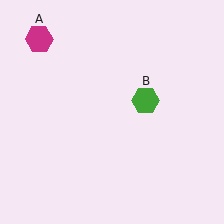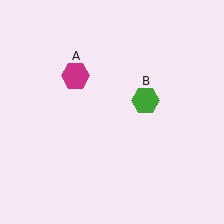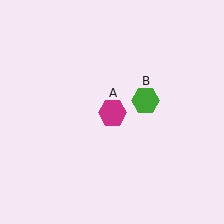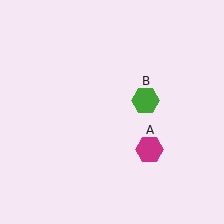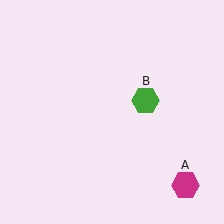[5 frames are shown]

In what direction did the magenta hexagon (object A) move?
The magenta hexagon (object A) moved down and to the right.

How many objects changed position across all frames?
1 object changed position: magenta hexagon (object A).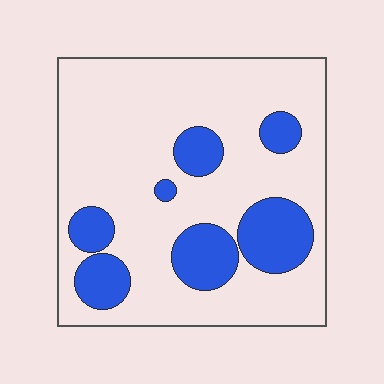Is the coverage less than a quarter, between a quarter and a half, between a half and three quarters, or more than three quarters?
Less than a quarter.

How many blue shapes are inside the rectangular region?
7.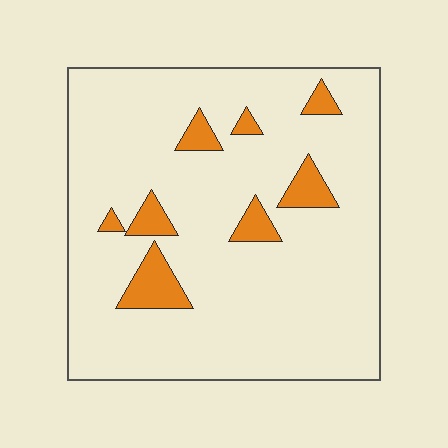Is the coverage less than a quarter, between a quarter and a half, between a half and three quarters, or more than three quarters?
Less than a quarter.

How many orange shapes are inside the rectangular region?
8.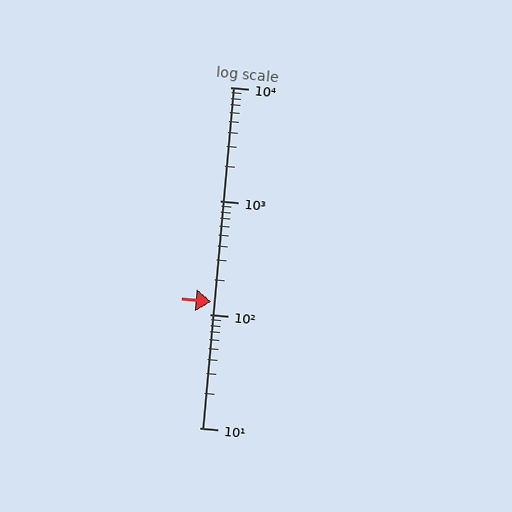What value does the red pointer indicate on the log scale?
The pointer indicates approximately 130.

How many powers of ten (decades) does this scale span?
The scale spans 3 decades, from 10 to 10000.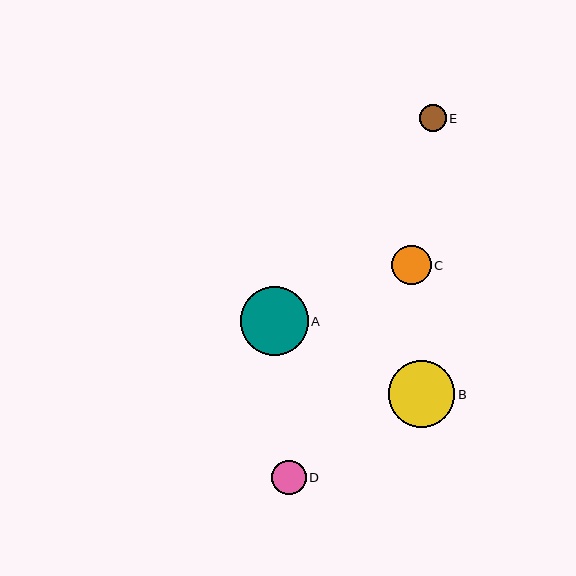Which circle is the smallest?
Circle E is the smallest with a size of approximately 27 pixels.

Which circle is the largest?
Circle A is the largest with a size of approximately 68 pixels.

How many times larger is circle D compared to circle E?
Circle D is approximately 1.3 times the size of circle E.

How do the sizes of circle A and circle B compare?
Circle A and circle B are approximately the same size.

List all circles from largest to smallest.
From largest to smallest: A, B, C, D, E.